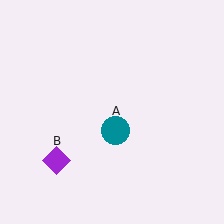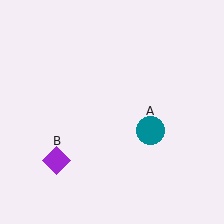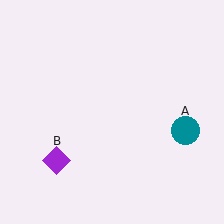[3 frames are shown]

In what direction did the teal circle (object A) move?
The teal circle (object A) moved right.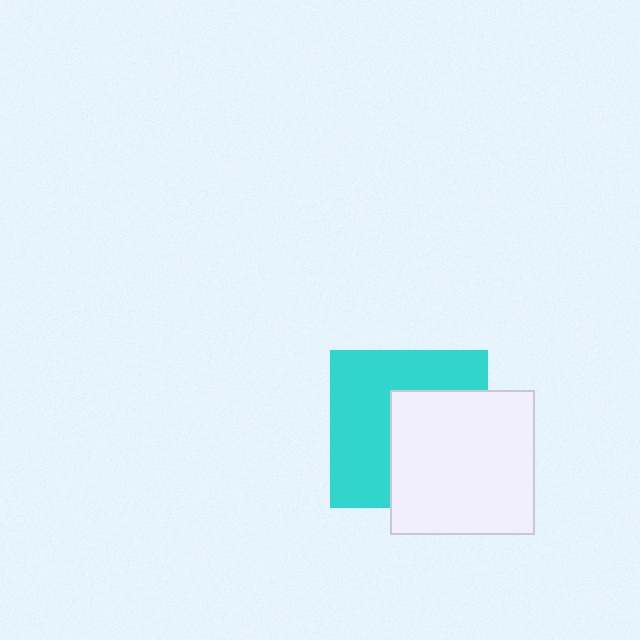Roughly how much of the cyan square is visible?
About half of it is visible (roughly 54%).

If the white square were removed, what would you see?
You would see the complete cyan square.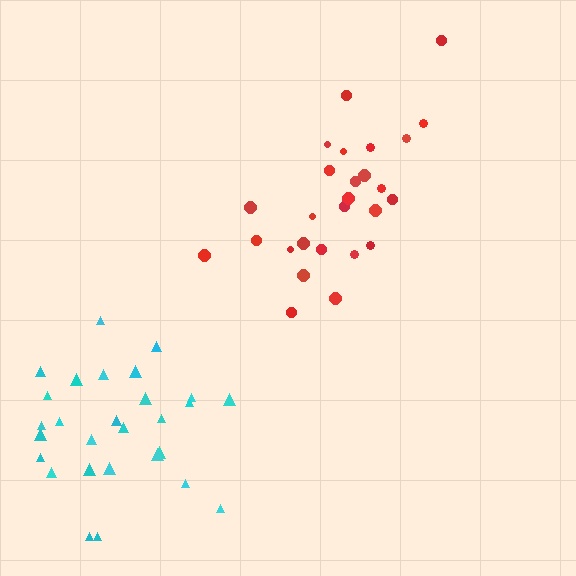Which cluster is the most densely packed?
Cyan.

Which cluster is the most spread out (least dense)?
Red.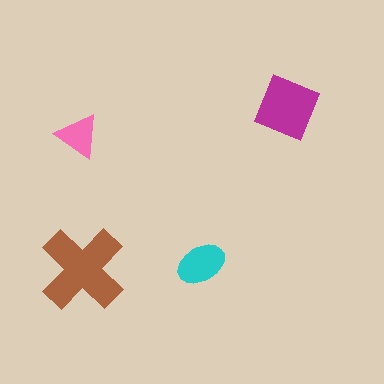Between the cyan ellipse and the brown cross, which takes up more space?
The brown cross.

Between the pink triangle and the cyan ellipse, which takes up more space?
The cyan ellipse.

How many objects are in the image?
There are 4 objects in the image.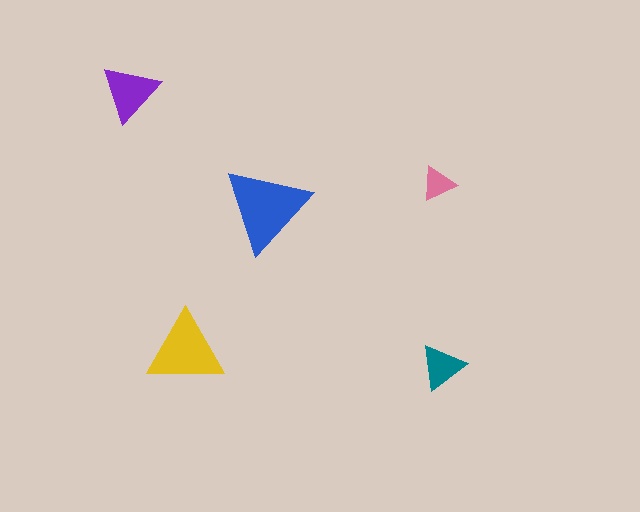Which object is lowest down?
The teal triangle is bottommost.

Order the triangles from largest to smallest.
the blue one, the yellow one, the purple one, the teal one, the pink one.